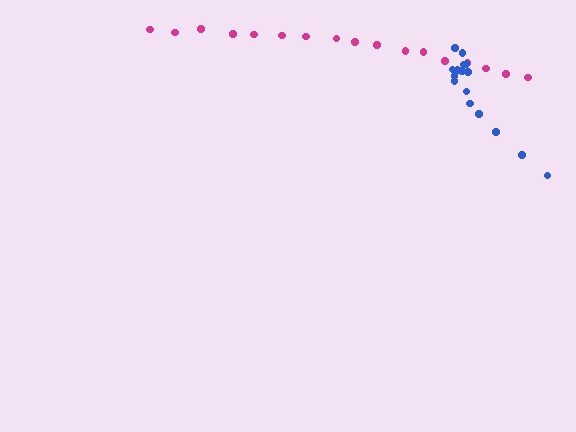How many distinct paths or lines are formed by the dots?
There are 2 distinct paths.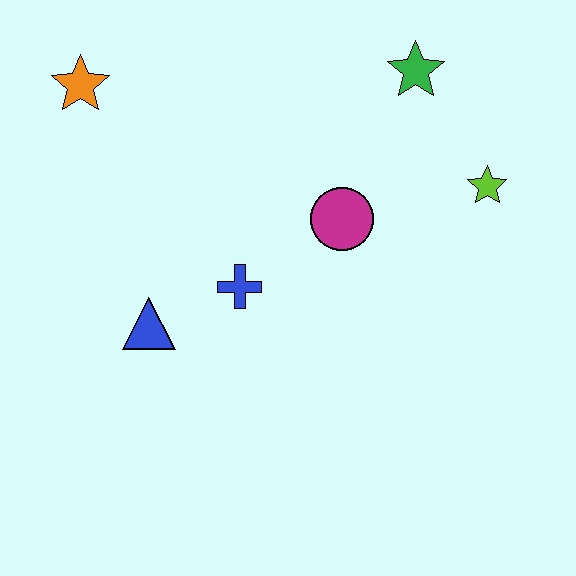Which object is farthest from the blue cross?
The green star is farthest from the blue cross.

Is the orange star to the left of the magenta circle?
Yes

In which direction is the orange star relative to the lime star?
The orange star is to the left of the lime star.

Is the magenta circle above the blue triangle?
Yes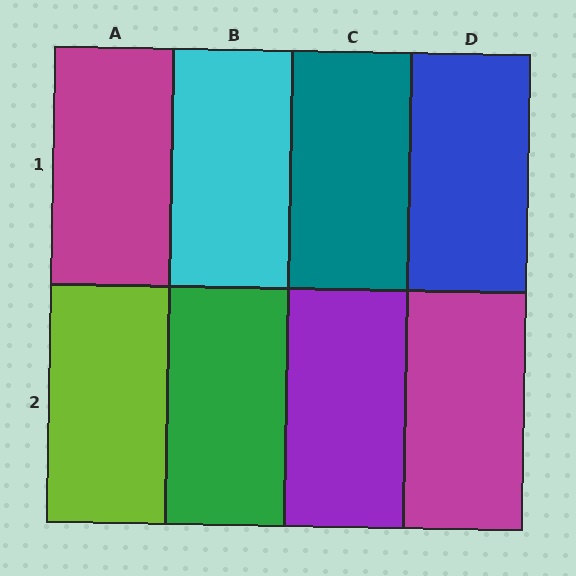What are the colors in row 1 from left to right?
Magenta, cyan, teal, blue.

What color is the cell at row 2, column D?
Magenta.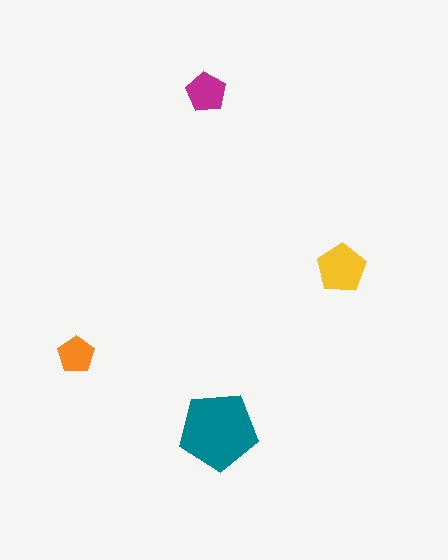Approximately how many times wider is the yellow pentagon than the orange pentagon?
About 1.5 times wider.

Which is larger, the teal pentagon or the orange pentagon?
The teal one.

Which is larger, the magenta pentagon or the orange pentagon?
The magenta one.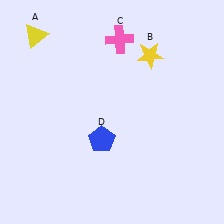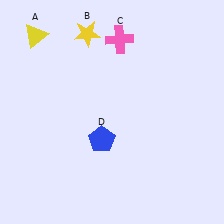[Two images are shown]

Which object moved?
The yellow star (B) moved left.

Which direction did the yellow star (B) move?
The yellow star (B) moved left.